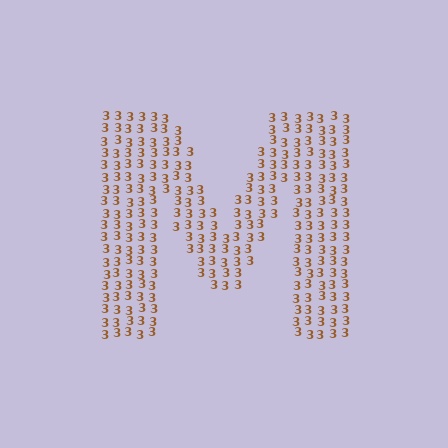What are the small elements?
The small elements are digit 3's.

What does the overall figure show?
The overall figure shows the letter M.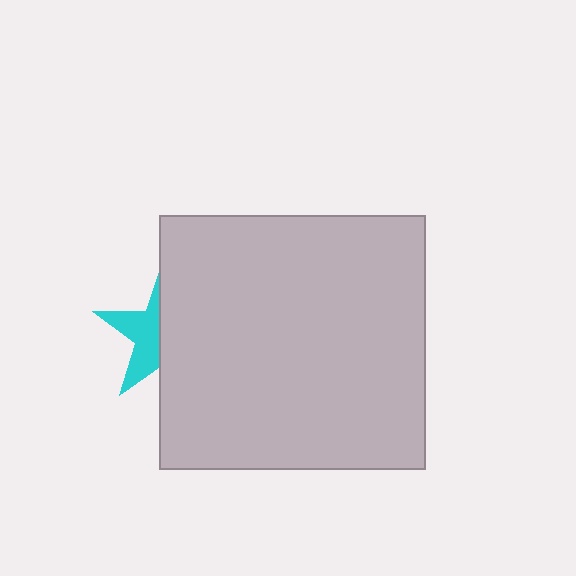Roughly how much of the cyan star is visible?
A small part of it is visible (roughly 43%).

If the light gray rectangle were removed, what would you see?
You would see the complete cyan star.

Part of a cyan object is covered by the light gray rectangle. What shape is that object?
It is a star.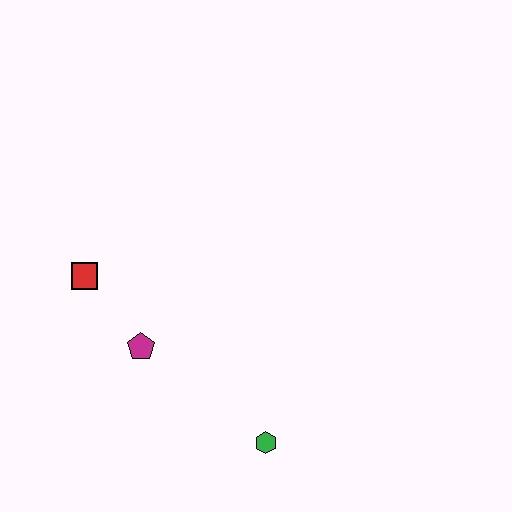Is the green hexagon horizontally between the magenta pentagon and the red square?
No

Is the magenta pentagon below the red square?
Yes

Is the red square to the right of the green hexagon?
No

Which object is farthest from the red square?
The green hexagon is farthest from the red square.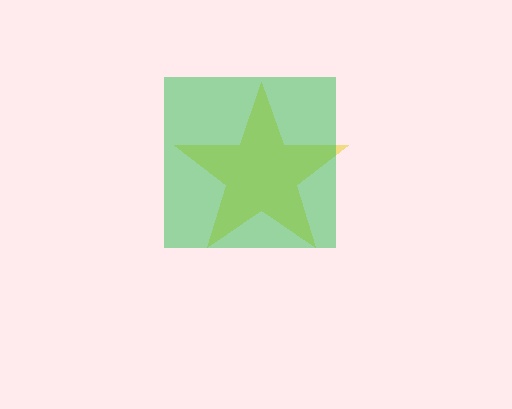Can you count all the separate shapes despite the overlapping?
Yes, there are 2 separate shapes.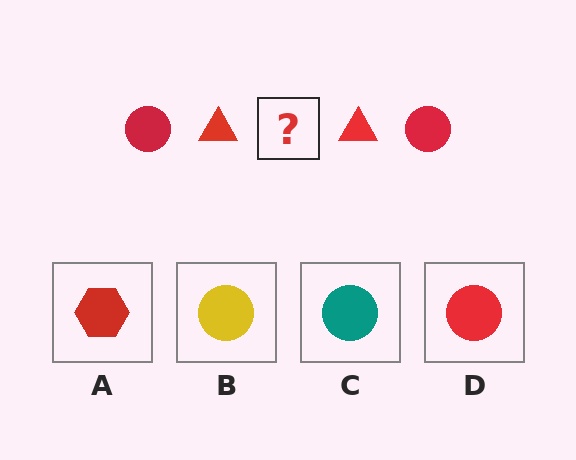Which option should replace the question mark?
Option D.